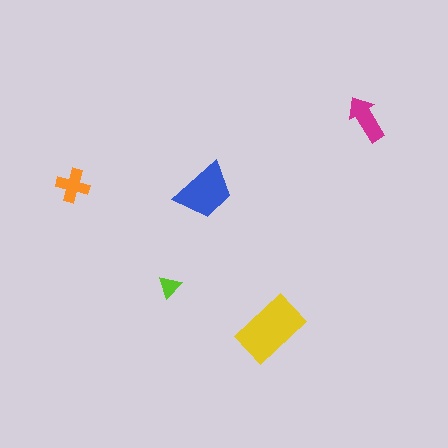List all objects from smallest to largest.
The lime triangle, the orange cross, the magenta arrow, the blue trapezoid, the yellow rectangle.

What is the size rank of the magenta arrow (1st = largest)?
3rd.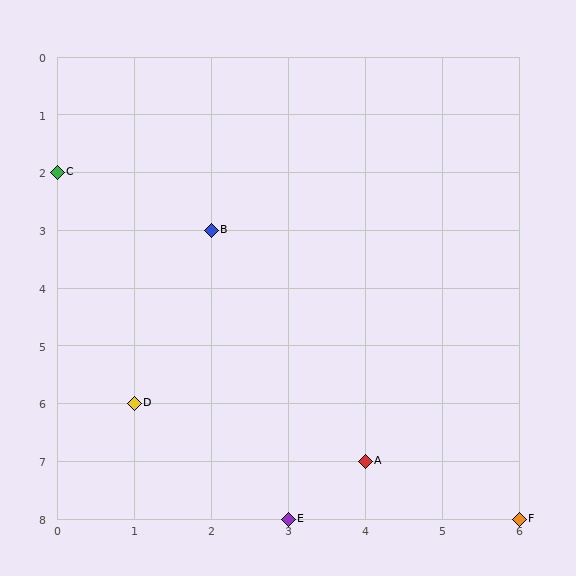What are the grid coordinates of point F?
Point F is at grid coordinates (6, 8).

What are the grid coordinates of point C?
Point C is at grid coordinates (0, 2).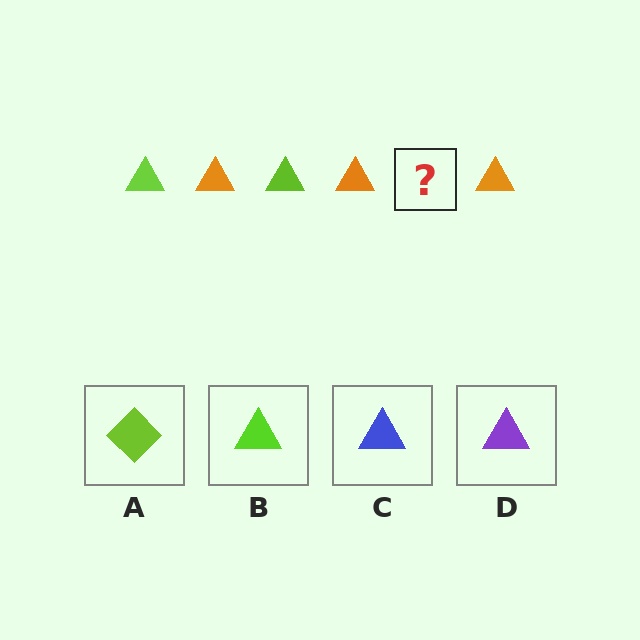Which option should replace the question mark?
Option B.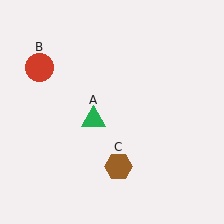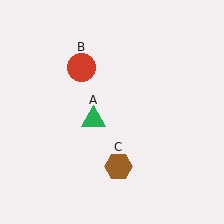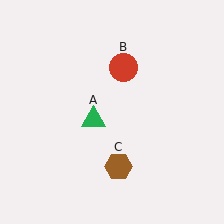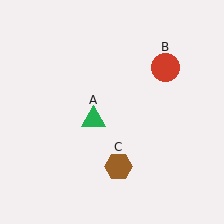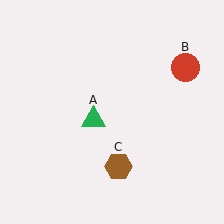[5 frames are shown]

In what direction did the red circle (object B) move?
The red circle (object B) moved right.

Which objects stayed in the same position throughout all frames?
Green triangle (object A) and brown hexagon (object C) remained stationary.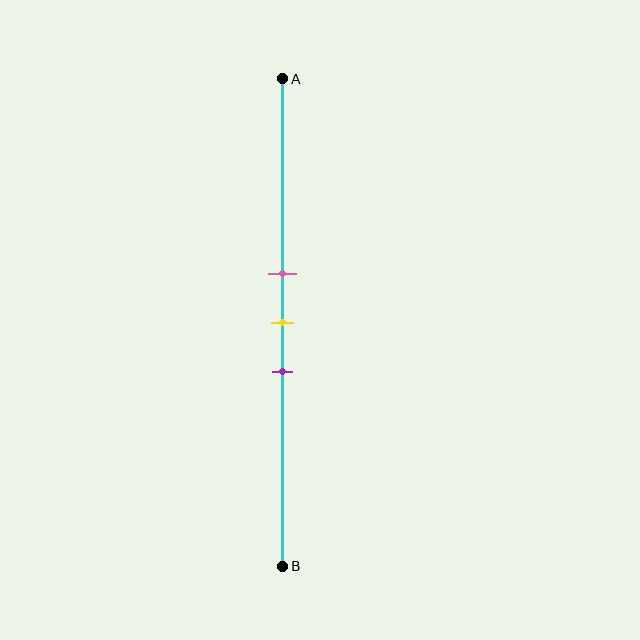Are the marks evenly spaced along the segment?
Yes, the marks are approximately evenly spaced.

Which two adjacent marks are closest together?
The pink and yellow marks are the closest adjacent pair.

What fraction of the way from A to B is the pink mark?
The pink mark is approximately 40% (0.4) of the way from A to B.